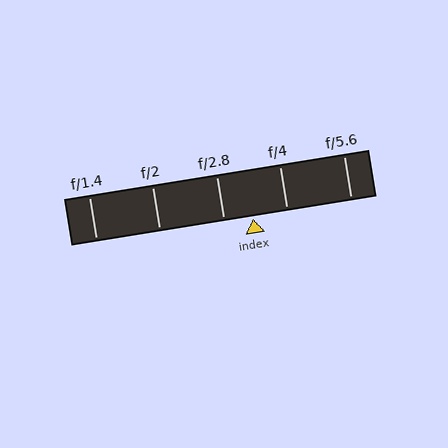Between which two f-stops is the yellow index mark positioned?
The index mark is between f/2.8 and f/4.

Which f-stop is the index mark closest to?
The index mark is closest to f/2.8.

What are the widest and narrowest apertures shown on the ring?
The widest aperture shown is f/1.4 and the narrowest is f/5.6.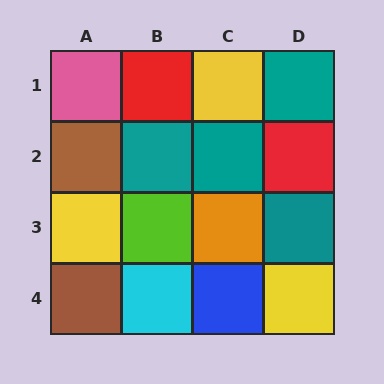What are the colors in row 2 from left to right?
Brown, teal, teal, red.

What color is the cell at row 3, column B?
Lime.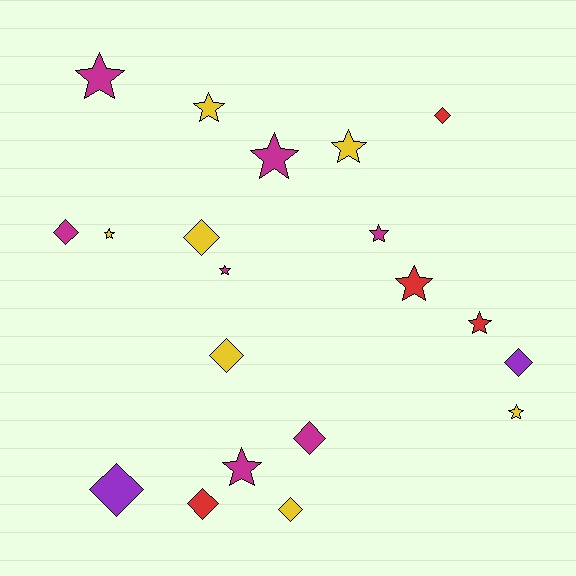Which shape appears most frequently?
Star, with 11 objects.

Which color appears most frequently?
Magenta, with 7 objects.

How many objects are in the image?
There are 20 objects.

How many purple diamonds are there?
There are 2 purple diamonds.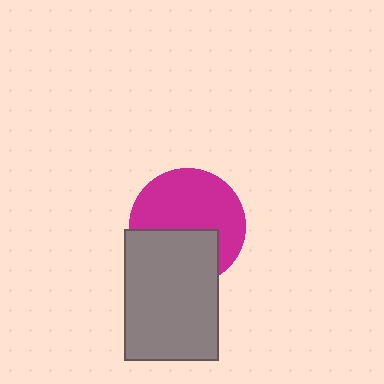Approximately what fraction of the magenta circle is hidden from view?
Roughly 39% of the magenta circle is hidden behind the gray rectangle.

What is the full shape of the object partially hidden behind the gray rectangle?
The partially hidden object is a magenta circle.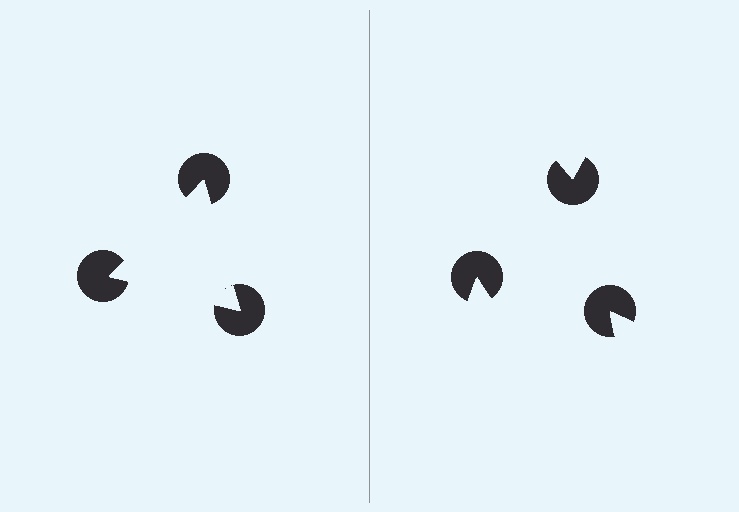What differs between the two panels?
The pac-man discs are positioned identically on both sides; only the wedge orientations differ. On the left they align to a triangle; on the right they are misaligned.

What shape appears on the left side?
An illusory triangle.